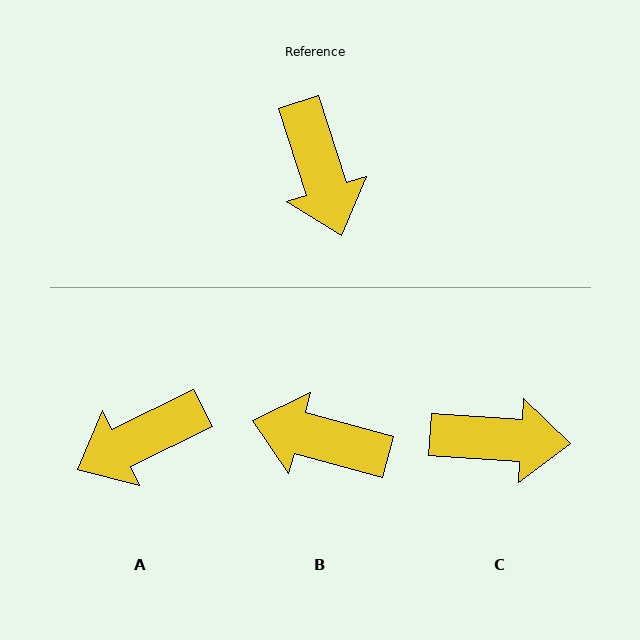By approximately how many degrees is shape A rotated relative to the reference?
Approximately 81 degrees clockwise.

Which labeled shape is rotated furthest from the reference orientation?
B, about 123 degrees away.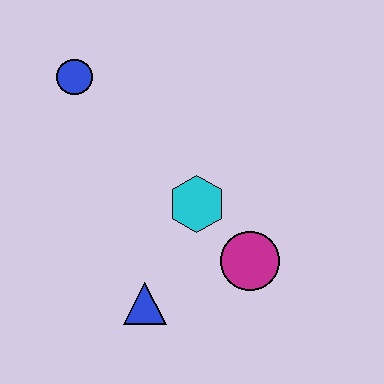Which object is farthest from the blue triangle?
The blue circle is farthest from the blue triangle.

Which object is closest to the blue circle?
The cyan hexagon is closest to the blue circle.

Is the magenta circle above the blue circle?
No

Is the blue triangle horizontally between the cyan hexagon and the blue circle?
Yes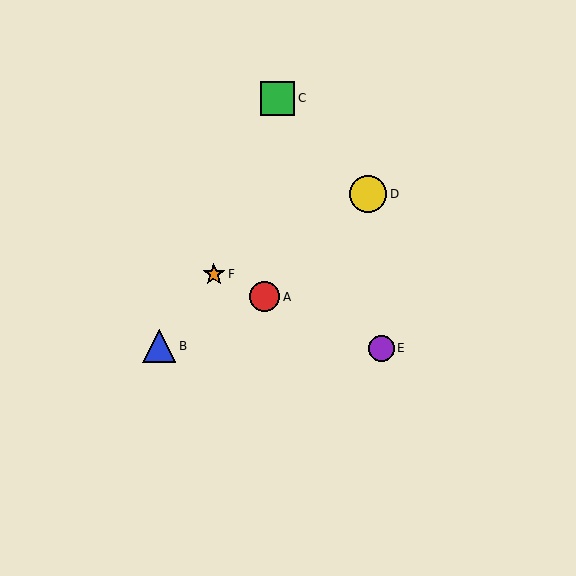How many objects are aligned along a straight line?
3 objects (A, E, F) are aligned along a straight line.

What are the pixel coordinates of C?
Object C is at (278, 98).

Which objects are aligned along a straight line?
Objects A, E, F are aligned along a straight line.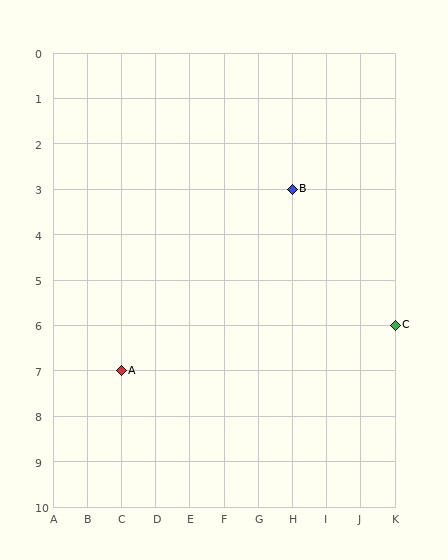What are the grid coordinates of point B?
Point B is at grid coordinates (H, 3).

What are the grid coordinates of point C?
Point C is at grid coordinates (K, 6).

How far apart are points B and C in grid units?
Points B and C are 3 columns and 3 rows apart (about 4.2 grid units diagonally).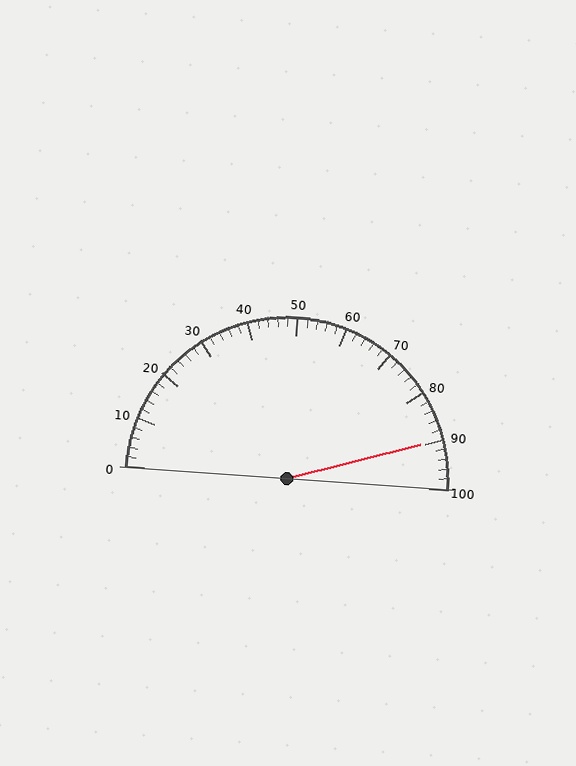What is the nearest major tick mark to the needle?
The nearest major tick mark is 90.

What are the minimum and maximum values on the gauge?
The gauge ranges from 0 to 100.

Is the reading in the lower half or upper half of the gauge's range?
The reading is in the upper half of the range (0 to 100).